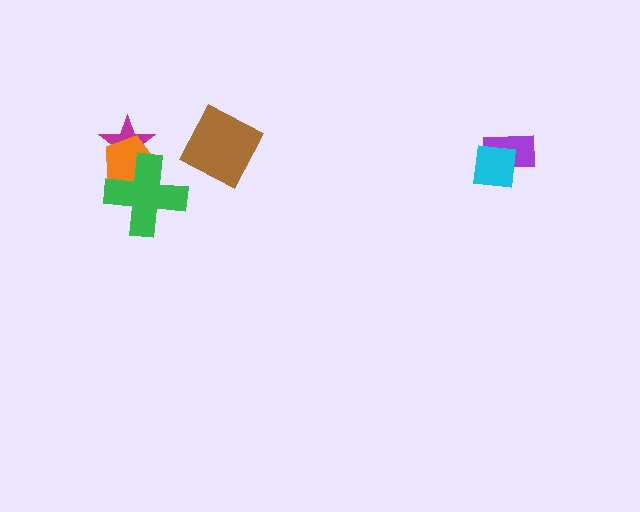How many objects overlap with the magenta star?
2 objects overlap with the magenta star.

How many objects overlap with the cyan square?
1 object overlaps with the cyan square.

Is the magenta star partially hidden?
Yes, it is partially covered by another shape.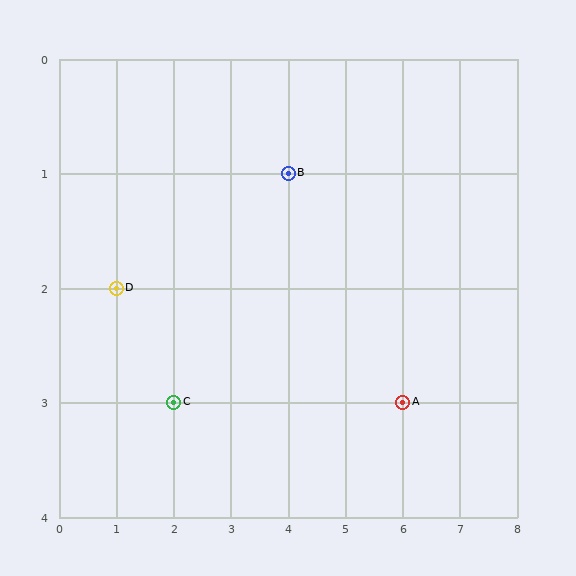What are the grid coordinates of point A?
Point A is at grid coordinates (6, 3).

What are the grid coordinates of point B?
Point B is at grid coordinates (4, 1).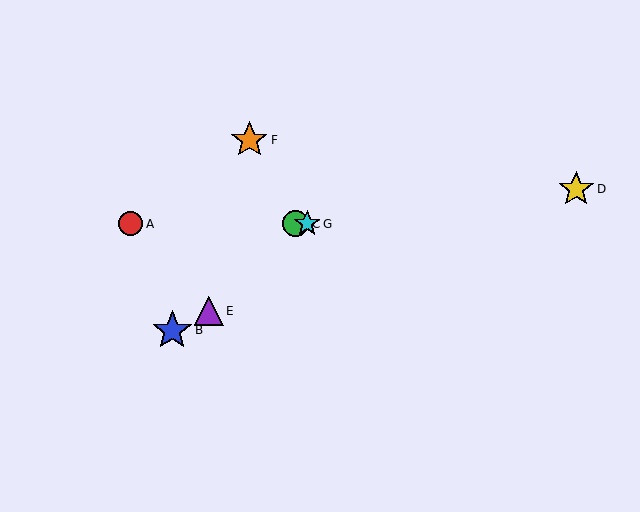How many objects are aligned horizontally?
3 objects (A, C, G) are aligned horizontally.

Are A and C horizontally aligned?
Yes, both are at y≈224.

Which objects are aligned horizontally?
Objects A, C, G are aligned horizontally.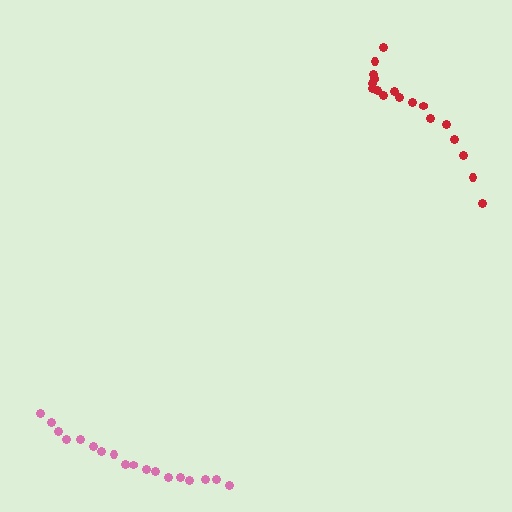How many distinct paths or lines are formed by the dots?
There are 2 distinct paths.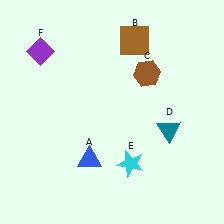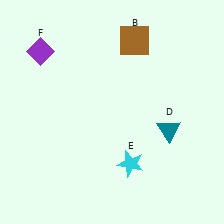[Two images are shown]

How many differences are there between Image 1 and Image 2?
There are 2 differences between the two images.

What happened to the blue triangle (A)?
The blue triangle (A) was removed in Image 2. It was in the bottom-left area of Image 1.